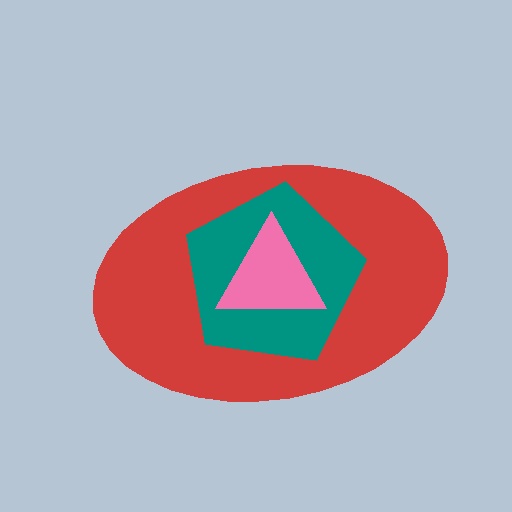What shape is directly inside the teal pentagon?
The pink triangle.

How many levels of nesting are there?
3.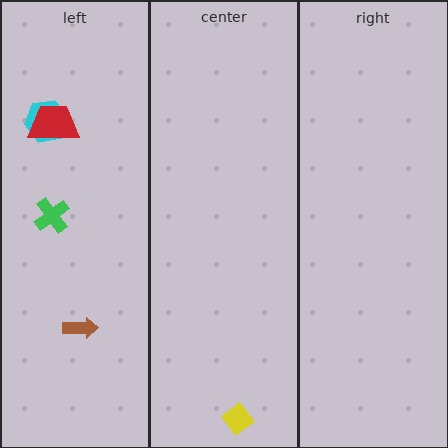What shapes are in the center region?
The yellow diamond.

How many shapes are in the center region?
1.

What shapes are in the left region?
The brown arrow, the cyan hexagon, the red trapezoid, the green cross.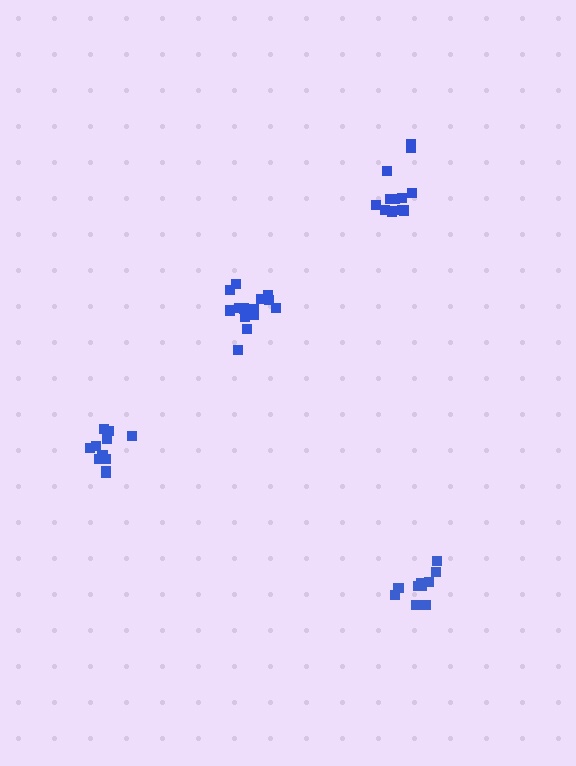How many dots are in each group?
Group 1: 14 dots, Group 2: 12 dots, Group 3: 10 dots, Group 4: 11 dots (47 total).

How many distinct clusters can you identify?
There are 4 distinct clusters.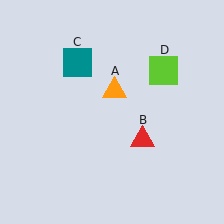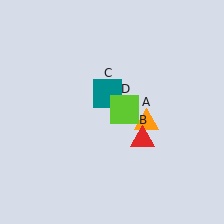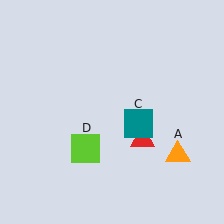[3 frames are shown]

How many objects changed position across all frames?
3 objects changed position: orange triangle (object A), teal square (object C), lime square (object D).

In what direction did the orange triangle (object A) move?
The orange triangle (object A) moved down and to the right.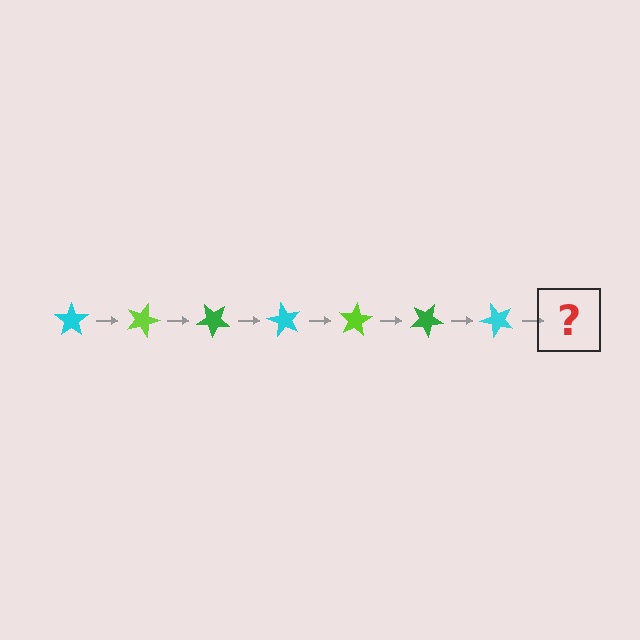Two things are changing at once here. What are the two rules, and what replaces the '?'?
The two rules are that it rotates 20 degrees each step and the color cycles through cyan, lime, and green. The '?' should be a lime star, rotated 140 degrees from the start.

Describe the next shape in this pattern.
It should be a lime star, rotated 140 degrees from the start.